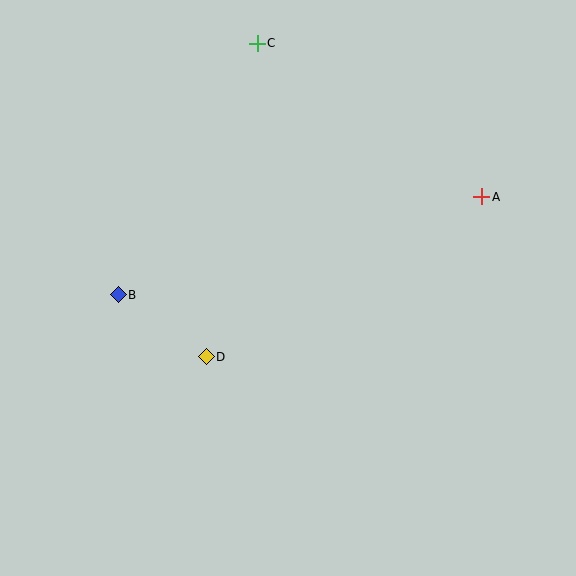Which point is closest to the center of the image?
Point D at (206, 357) is closest to the center.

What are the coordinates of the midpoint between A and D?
The midpoint between A and D is at (344, 277).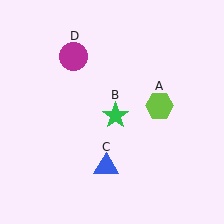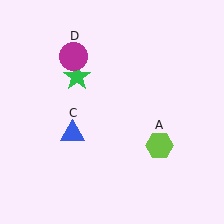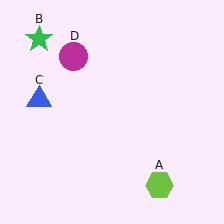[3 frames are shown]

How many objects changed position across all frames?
3 objects changed position: lime hexagon (object A), green star (object B), blue triangle (object C).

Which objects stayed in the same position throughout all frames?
Magenta circle (object D) remained stationary.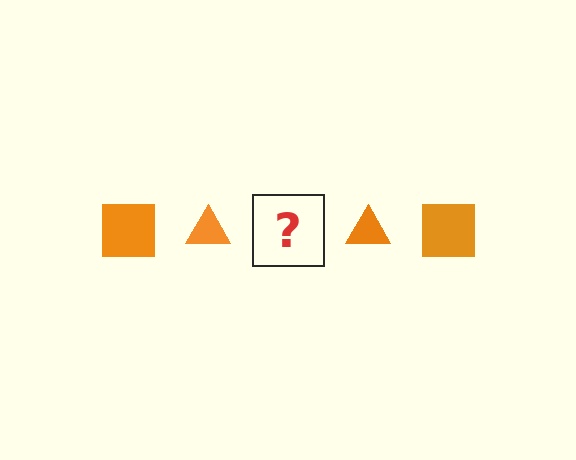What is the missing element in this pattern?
The missing element is an orange square.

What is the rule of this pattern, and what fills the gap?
The rule is that the pattern cycles through square, triangle shapes in orange. The gap should be filled with an orange square.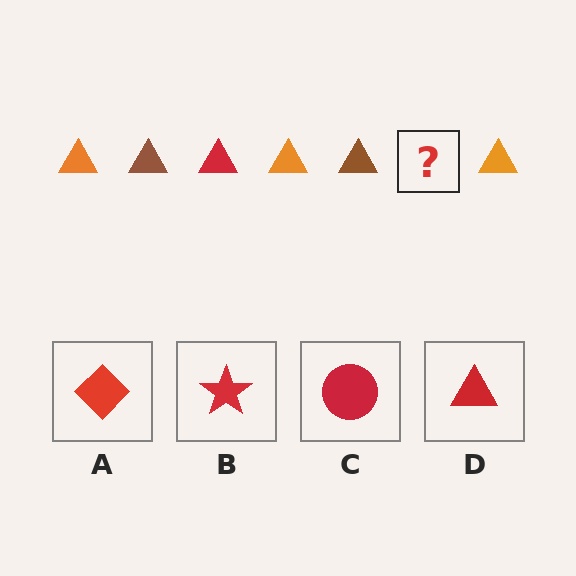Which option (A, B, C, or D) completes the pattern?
D.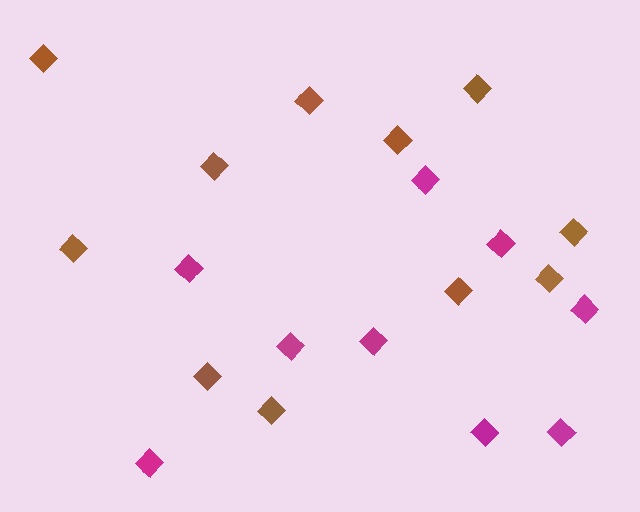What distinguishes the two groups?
There are 2 groups: one group of magenta diamonds (9) and one group of brown diamonds (11).